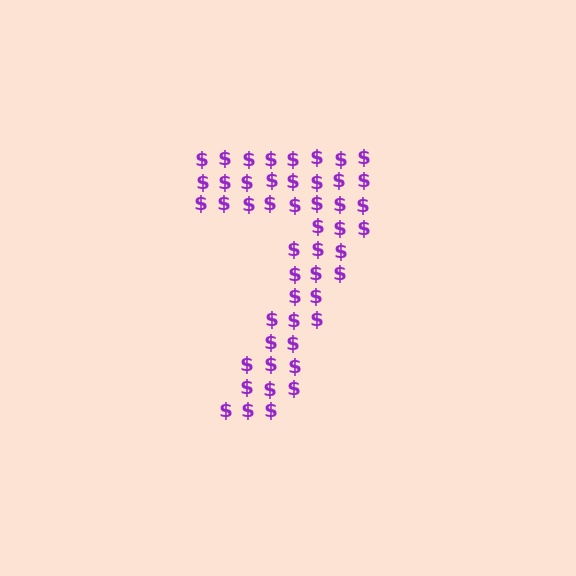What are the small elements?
The small elements are dollar signs.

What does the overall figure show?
The overall figure shows the digit 7.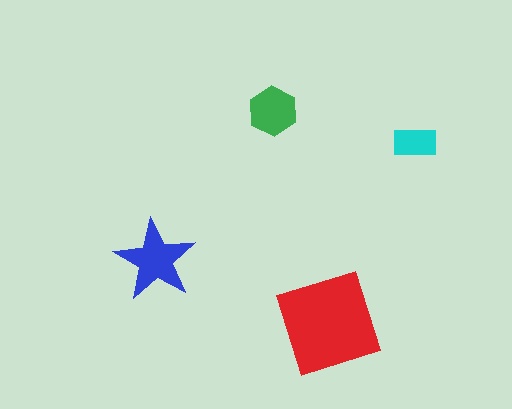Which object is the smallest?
The cyan rectangle.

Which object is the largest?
The red diamond.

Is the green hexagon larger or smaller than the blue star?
Smaller.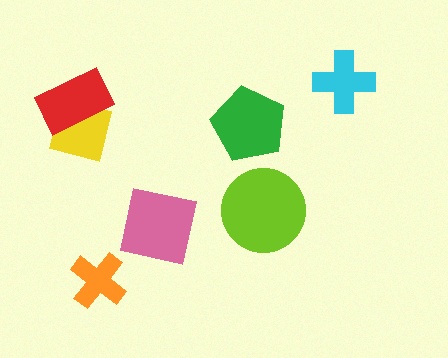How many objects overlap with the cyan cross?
0 objects overlap with the cyan cross.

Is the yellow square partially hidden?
Yes, it is partially covered by another shape.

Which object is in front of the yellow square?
The red rectangle is in front of the yellow square.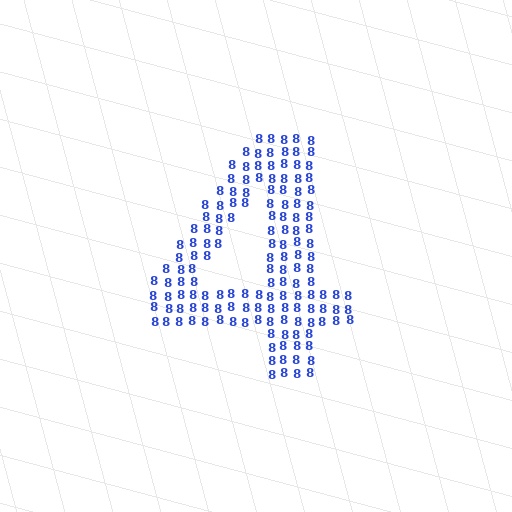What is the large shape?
The large shape is the digit 4.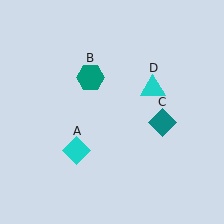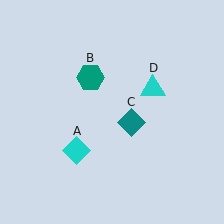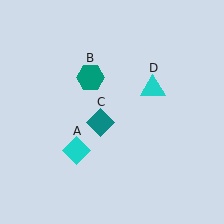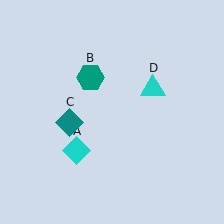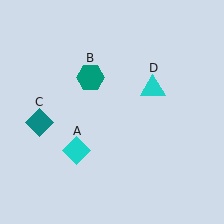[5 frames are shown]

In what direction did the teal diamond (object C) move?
The teal diamond (object C) moved left.